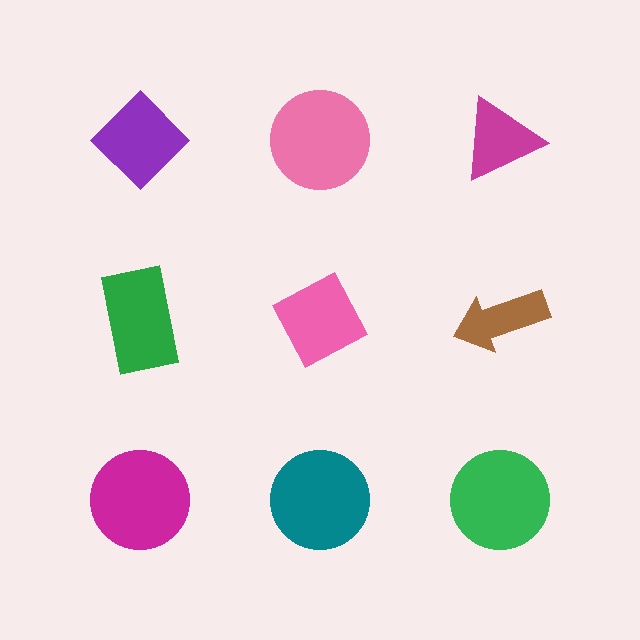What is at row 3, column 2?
A teal circle.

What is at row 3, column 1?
A magenta circle.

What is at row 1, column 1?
A purple diamond.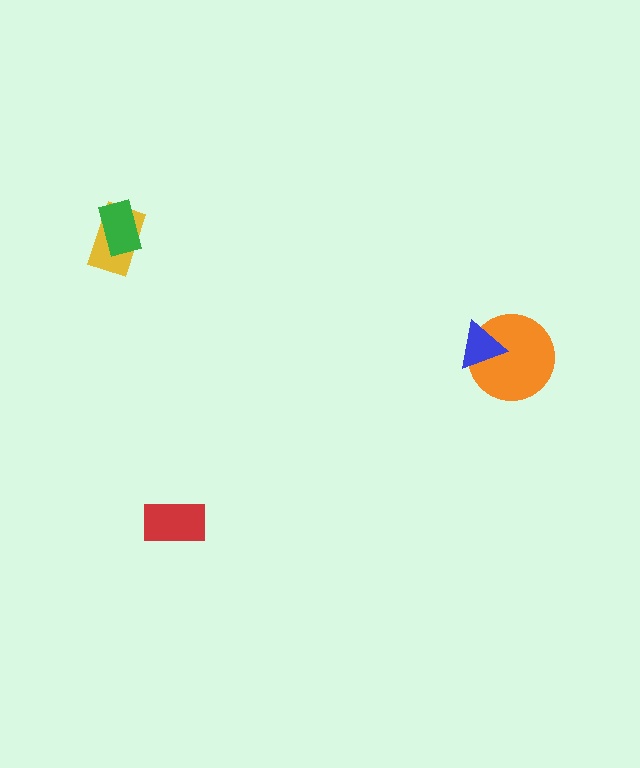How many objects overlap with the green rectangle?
1 object overlaps with the green rectangle.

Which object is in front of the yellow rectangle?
The green rectangle is in front of the yellow rectangle.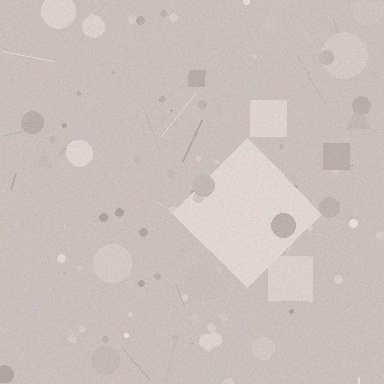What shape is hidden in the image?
A diamond is hidden in the image.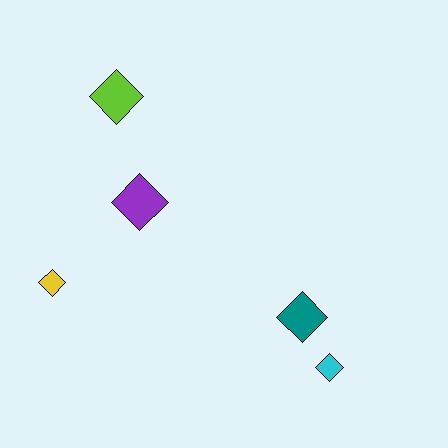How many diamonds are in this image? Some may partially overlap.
There are 5 diamonds.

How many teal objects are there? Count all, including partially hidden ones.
There is 1 teal object.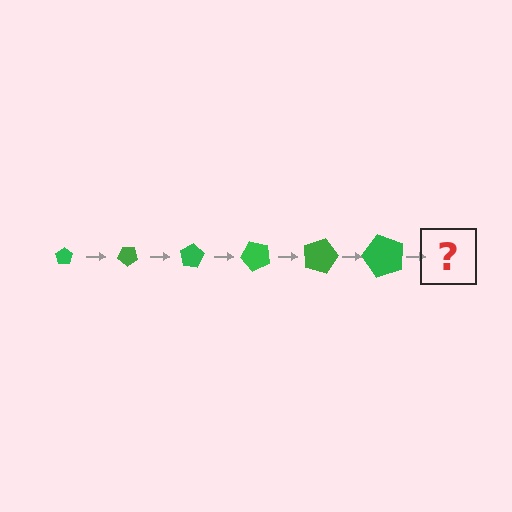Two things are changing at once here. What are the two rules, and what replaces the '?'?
The two rules are that the pentagon grows larger each step and it rotates 40 degrees each step. The '?' should be a pentagon, larger than the previous one and rotated 240 degrees from the start.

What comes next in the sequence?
The next element should be a pentagon, larger than the previous one and rotated 240 degrees from the start.